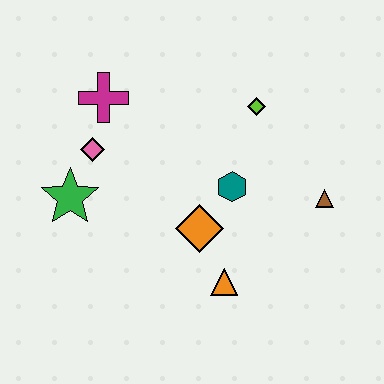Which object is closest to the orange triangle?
The orange diamond is closest to the orange triangle.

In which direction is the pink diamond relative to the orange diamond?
The pink diamond is to the left of the orange diamond.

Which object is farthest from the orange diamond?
The magenta cross is farthest from the orange diamond.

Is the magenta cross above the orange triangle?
Yes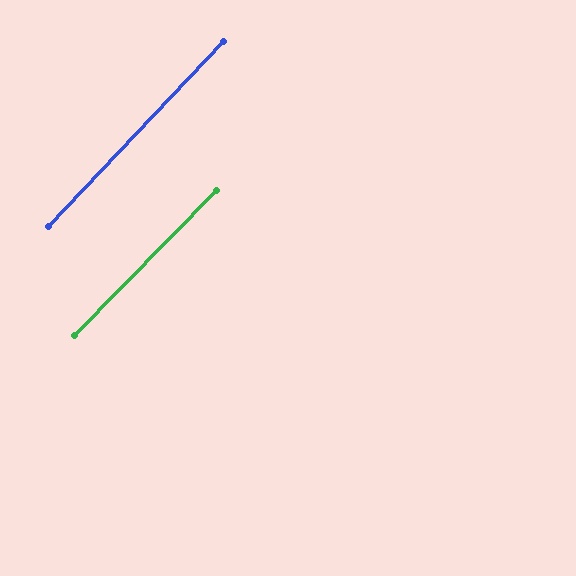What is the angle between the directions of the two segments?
Approximately 1 degree.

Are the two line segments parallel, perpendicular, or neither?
Parallel — their directions differ by only 1.2°.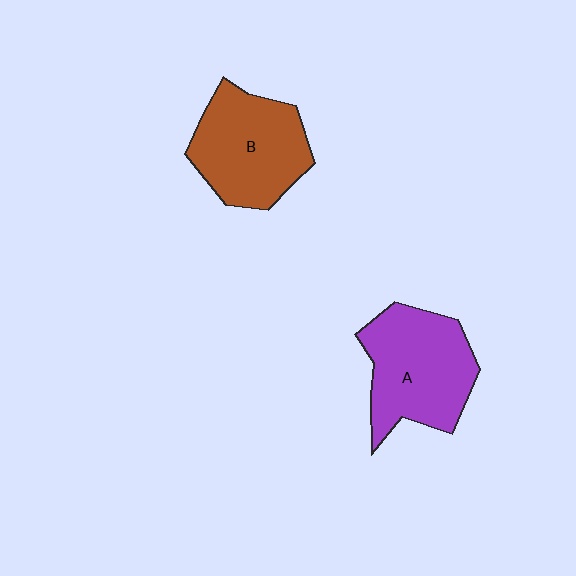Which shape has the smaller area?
Shape B (brown).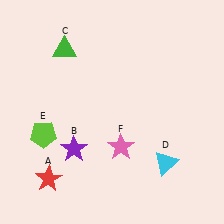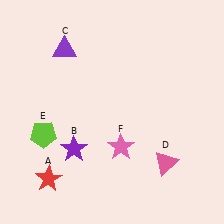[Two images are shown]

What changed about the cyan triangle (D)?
In Image 1, D is cyan. In Image 2, it changed to pink.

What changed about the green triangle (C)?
In Image 1, C is green. In Image 2, it changed to purple.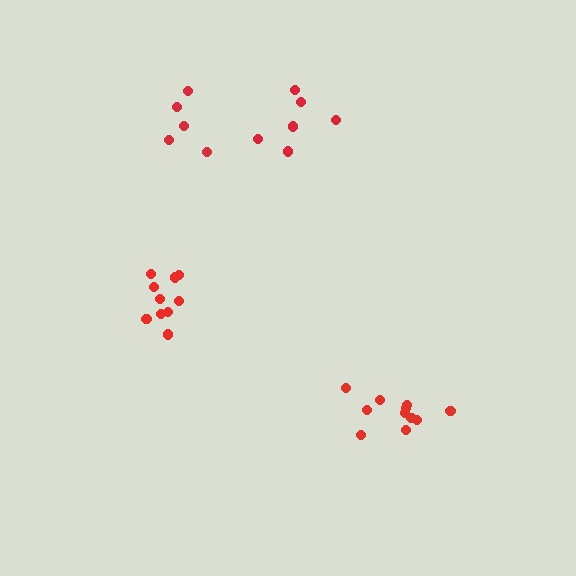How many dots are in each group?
Group 1: 10 dots, Group 2: 11 dots, Group 3: 5 dots, Group 4: 6 dots (32 total).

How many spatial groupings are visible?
There are 4 spatial groupings.